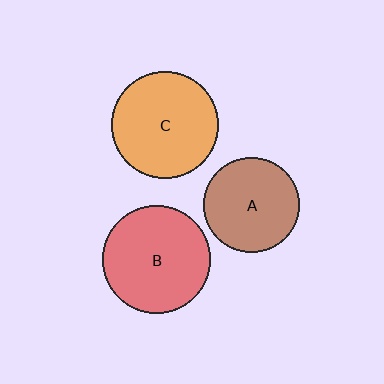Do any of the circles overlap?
No, none of the circles overlap.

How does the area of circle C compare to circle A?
Approximately 1.2 times.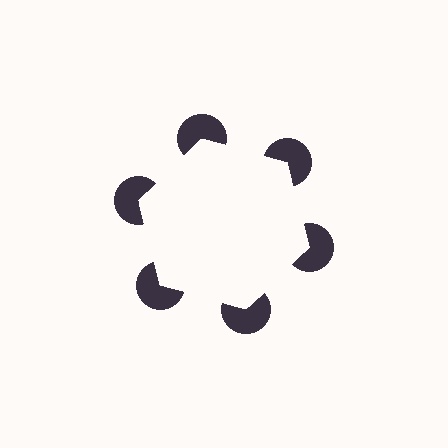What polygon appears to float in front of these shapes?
An illusory hexagon — its edges are inferred from the aligned wedge cuts in the pac-man discs, not physically drawn.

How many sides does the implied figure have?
6 sides.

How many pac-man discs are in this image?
There are 6 — one at each vertex of the illusory hexagon.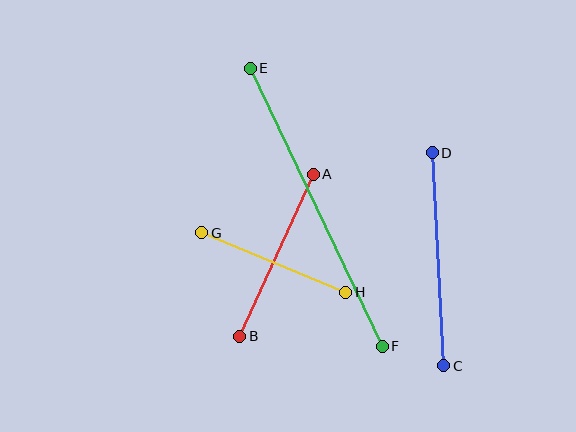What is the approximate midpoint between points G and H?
The midpoint is at approximately (274, 262) pixels.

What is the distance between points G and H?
The distance is approximately 156 pixels.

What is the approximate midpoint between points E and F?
The midpoint is at approximately (316, 207) pixels.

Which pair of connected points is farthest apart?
Points E and F are farthest apart.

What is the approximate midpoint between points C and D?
The midpoint is at approximately (438, 259) pixels.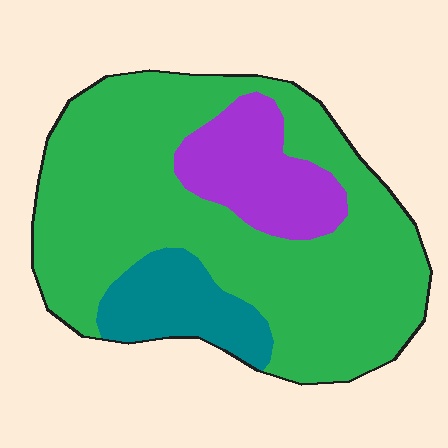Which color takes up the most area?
Green, at roughly 70%.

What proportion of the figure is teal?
Teal covers about 15% of the figure.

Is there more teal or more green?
Green.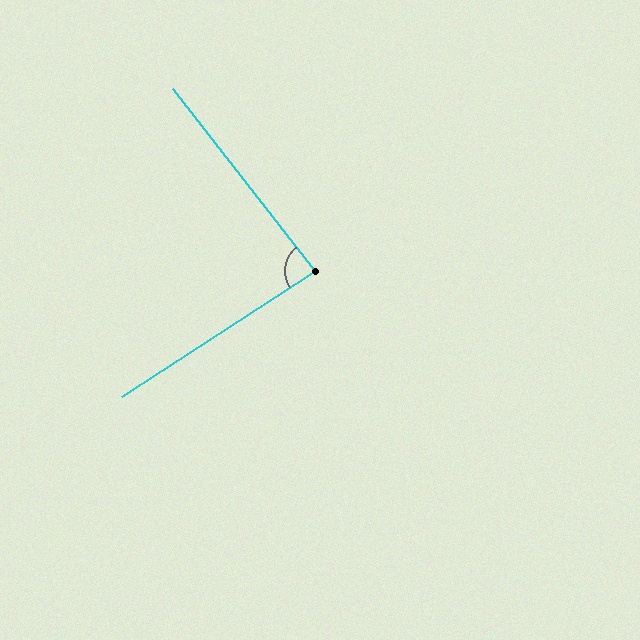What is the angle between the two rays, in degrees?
Approximately 85 degrees.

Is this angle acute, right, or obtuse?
It is approximately a right angle.